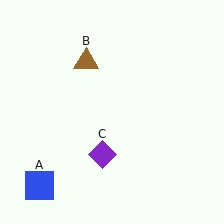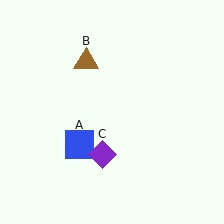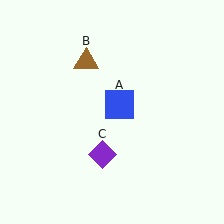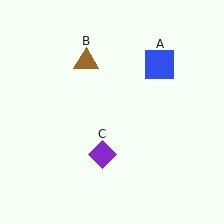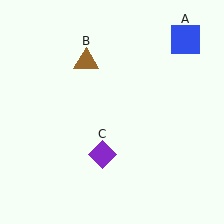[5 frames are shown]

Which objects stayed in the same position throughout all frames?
Brown triangle (object B) and purple diamond (object C) remained stationary.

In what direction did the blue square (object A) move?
The blue square (object A) moved up and to the right.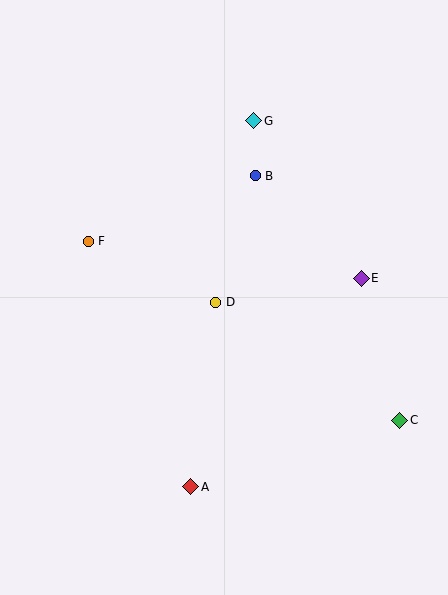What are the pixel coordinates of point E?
Point E is at (361, 278).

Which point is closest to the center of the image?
Point D at (216, 302) is closest to the center.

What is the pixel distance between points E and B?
The distance between E and B is 147 pixels.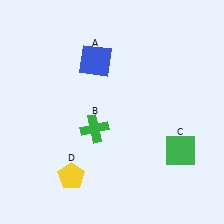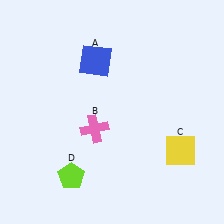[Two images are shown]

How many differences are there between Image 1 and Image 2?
There are 3 differences between the two images.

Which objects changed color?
B changed from green to pink. C changed from green to yellow. D changed from yellow to lime.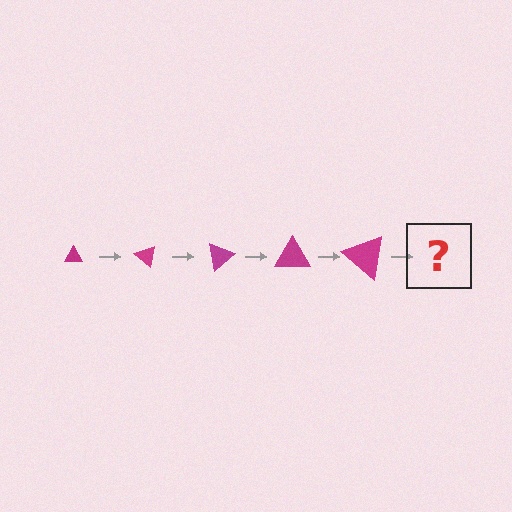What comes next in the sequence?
The next element should be a triangle, larger than the previous one and rotated 200 degrees from the start.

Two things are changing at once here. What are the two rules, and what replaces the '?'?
The two rules are that the triangle grows larger each step and it rotates 40 degrees each step. The '?' should be a triangle, larger than the previous one and rotated 200 degrees from the start.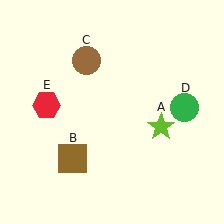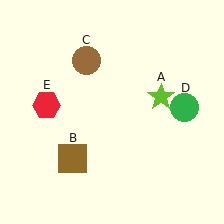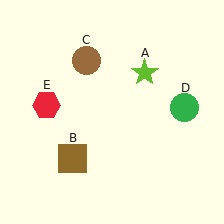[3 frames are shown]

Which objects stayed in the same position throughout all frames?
Brown square (object B) and brown circle (object C) and green circle (object D) and red hexagon (object E) remained stationary.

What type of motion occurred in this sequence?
The lime star (object A) rotated counterclockwise around the center of the scene.